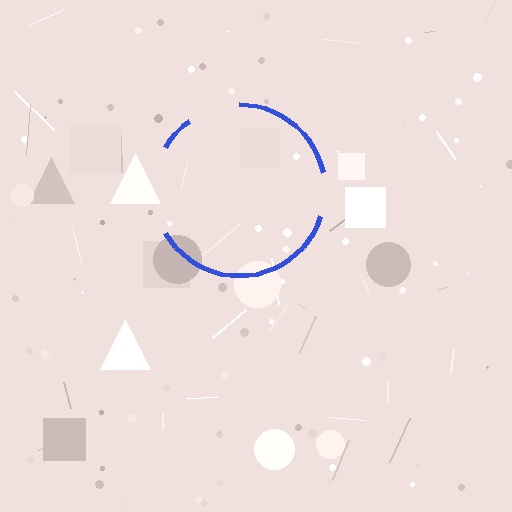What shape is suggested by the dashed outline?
The dashed outline suggests a circle.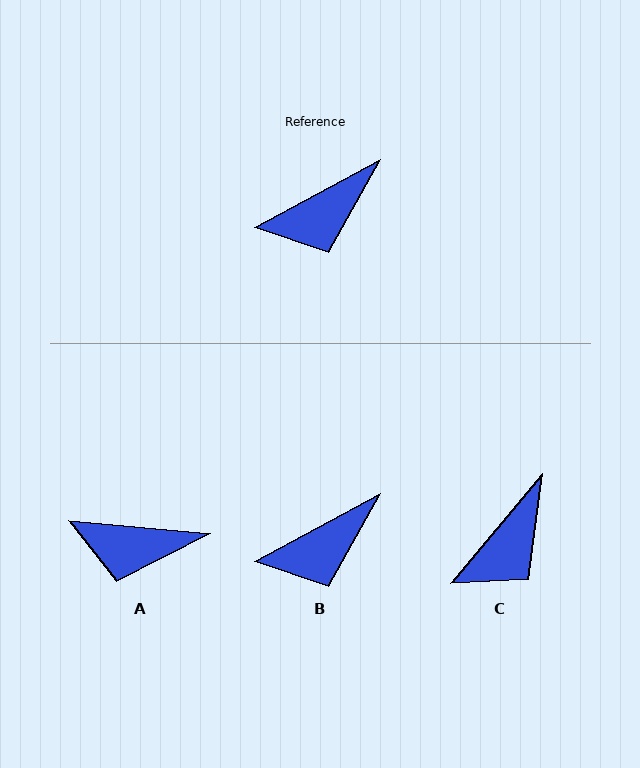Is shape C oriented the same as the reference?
No, it is off by about 22 degrees.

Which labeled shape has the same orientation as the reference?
B.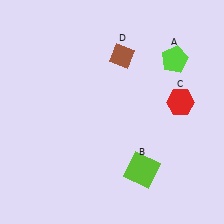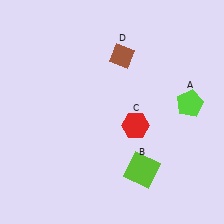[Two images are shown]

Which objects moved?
The objects that moved are: the lime pentagon (A), the red hexagon (C).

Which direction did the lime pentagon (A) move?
The lime pentagon (A) moved down.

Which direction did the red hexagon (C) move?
The red hexagon (C) moved left.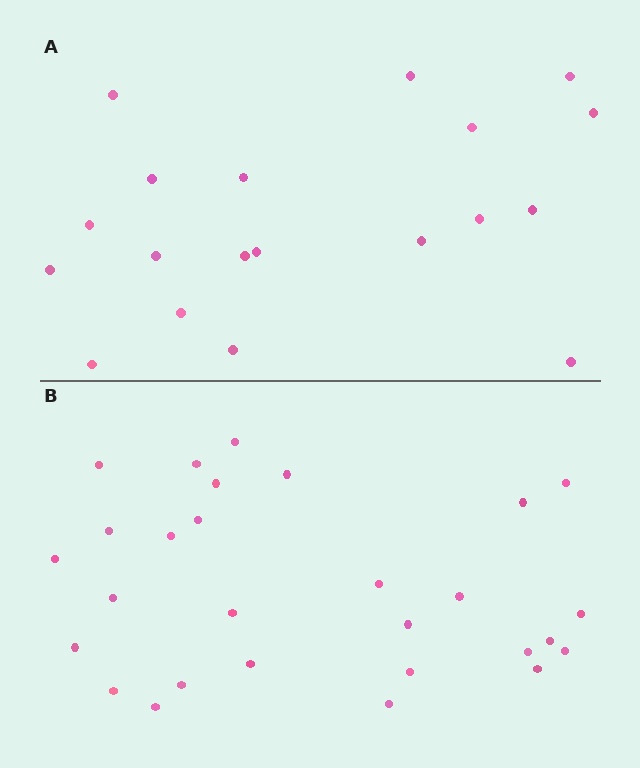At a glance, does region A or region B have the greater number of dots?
Region B (the bottom region) has more dots.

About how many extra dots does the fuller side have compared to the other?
Region B has roughly 8 or so more dots than region A.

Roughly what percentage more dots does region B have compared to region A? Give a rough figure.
About 45% more.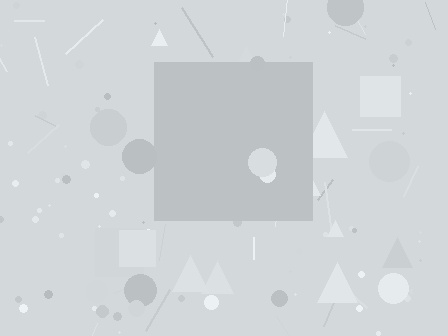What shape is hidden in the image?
A square is hidden in the image.